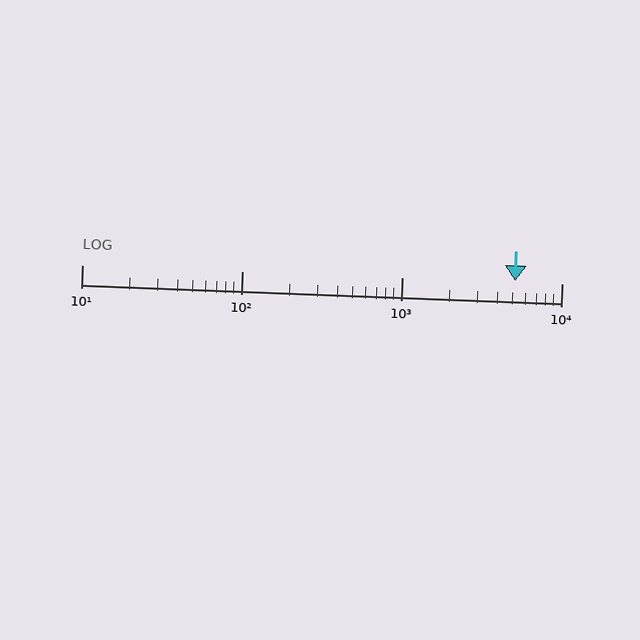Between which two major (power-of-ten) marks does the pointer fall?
The pointer is between 1000 and 10000.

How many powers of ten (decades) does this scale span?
The scale spans 3 decades, from 10 to 10000.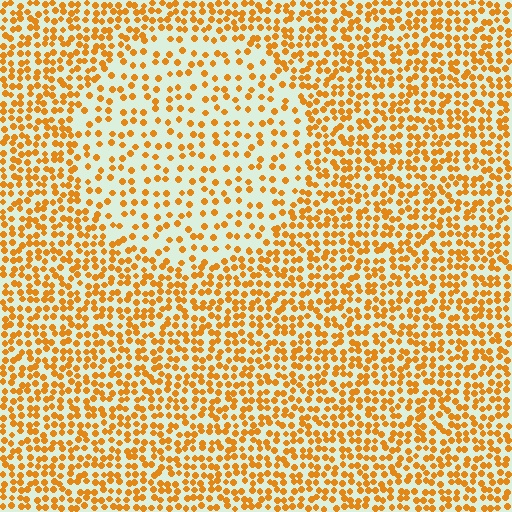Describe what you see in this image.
The image contains small orange elements arranged at two different densities. A circle-shaped region is visible where the elements are less densely packed than the surrounding area.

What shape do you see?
I see a circle.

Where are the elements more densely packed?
The elements are more densely packed outside the circle boundary.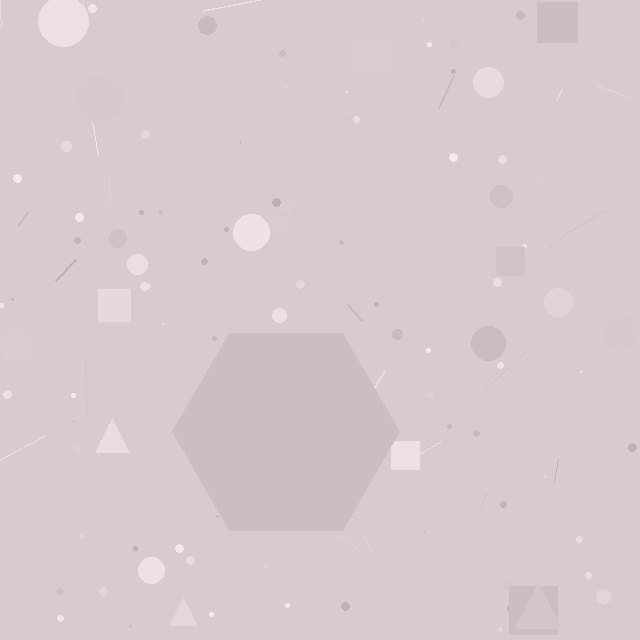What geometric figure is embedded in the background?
A hexagon is embedded in the background.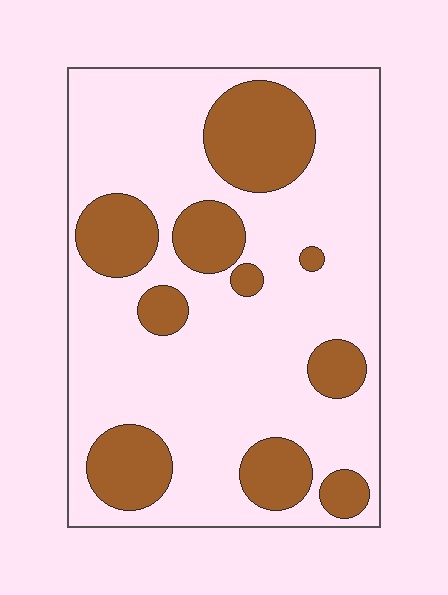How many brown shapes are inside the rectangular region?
10.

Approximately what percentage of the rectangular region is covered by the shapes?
Approximately 25%.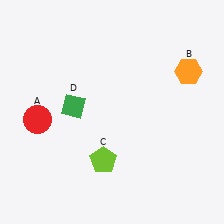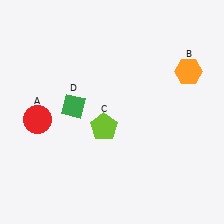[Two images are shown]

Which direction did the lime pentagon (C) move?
The lime pentagon (C) moved up.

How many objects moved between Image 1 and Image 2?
1 object moved between the two images.